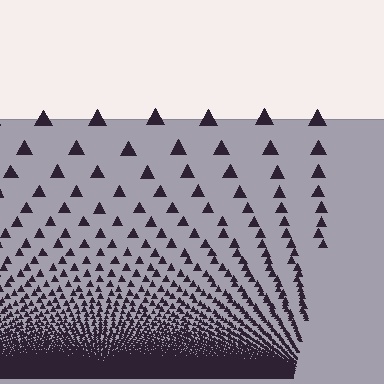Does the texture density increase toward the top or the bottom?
Density increases toward the bottom.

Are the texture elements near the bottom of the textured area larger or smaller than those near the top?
Smaller. The gradient is inverted — elements near the bottom are smaller and denser.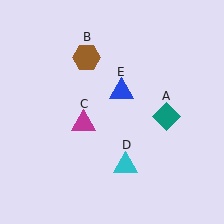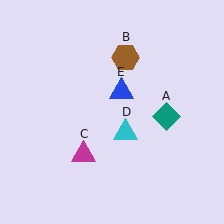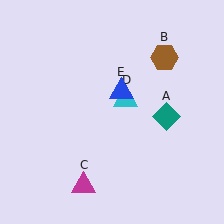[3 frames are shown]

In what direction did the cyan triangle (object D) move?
The cyan triangle (object D) moved up.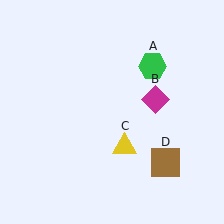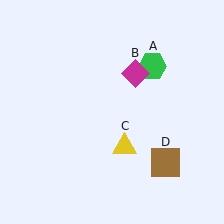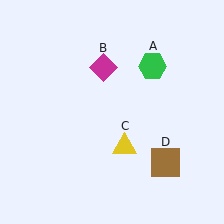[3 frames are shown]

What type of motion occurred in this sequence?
The magenta diamond (object B) rotated counterclockwise around the center of the scene.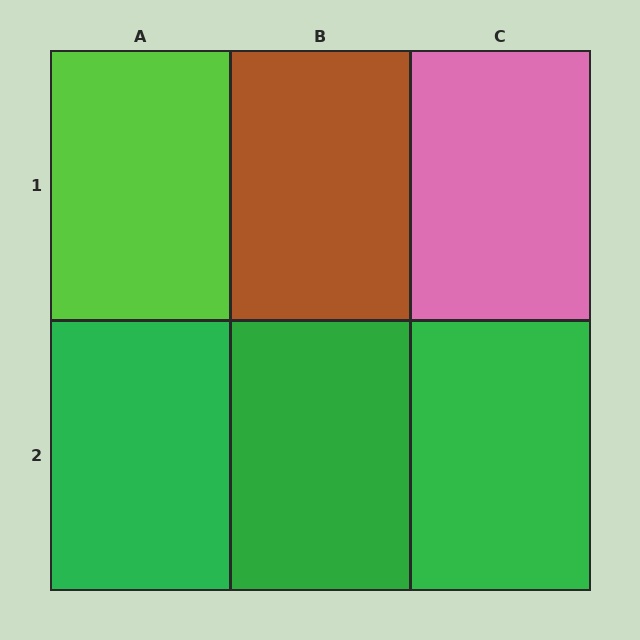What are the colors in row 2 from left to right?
Green, green, green.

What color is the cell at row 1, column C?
Pink.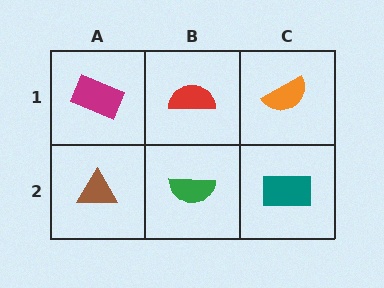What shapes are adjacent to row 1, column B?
A green semicircle (row 2, column B), a magenta rectangle (row 1, column A), an orange semicircle (row 1, column C).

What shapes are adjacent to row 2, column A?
A magenta rectangle (row 1, column A), a green semicircle (row 2, column B).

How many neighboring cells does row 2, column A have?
2.